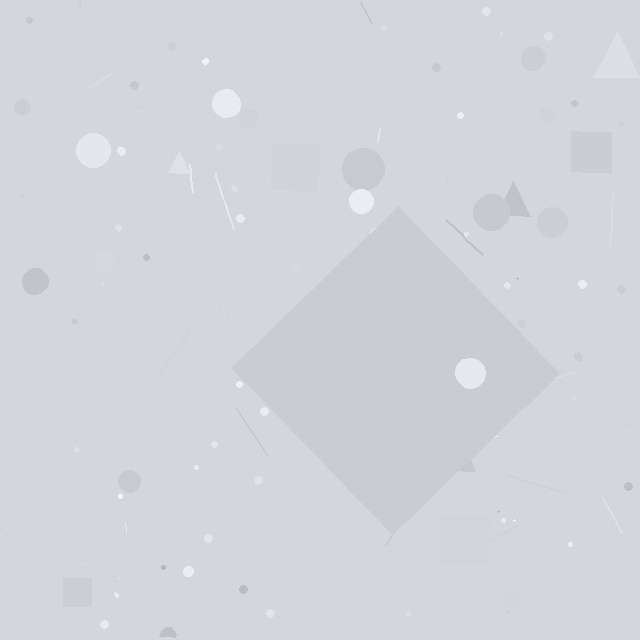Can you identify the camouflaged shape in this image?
The camouflaged shape is a diamond.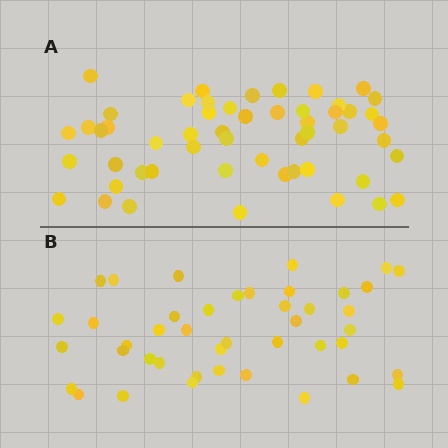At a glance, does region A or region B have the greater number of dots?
Region A (the top region) has more dots.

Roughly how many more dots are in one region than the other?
Region A has roughly 10 or so more dots than region B.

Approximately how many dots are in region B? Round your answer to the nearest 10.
About 40 dots. (The exact count is 43, which rounds to 40.)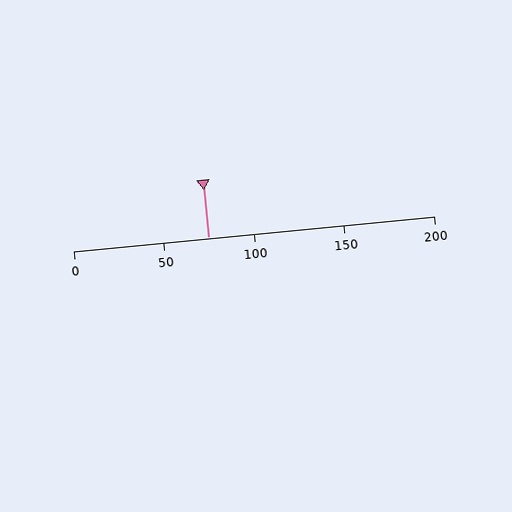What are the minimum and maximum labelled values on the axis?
The axis runs from 0 to 200.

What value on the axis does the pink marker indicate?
The marker indicates approximately 75.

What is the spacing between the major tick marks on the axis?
The major ticks are spaced 50 apart.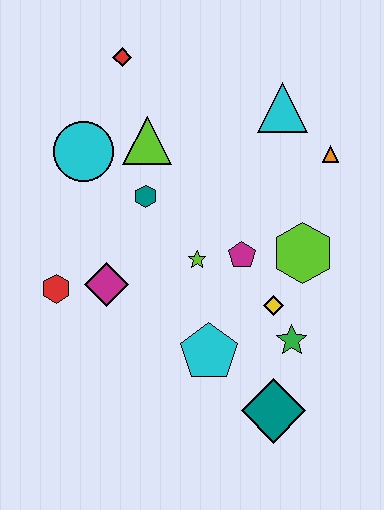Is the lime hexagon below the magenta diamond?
No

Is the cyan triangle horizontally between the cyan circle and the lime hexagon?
Yes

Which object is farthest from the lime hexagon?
The red diamond is farthest from the lime hexagon.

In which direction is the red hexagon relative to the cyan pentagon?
The red hexagon is to the left of the cyan pentagon.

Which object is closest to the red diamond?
The lime triangle is closest to the red diamond.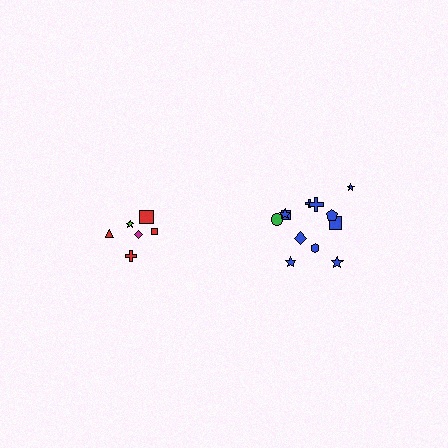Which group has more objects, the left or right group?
The right group.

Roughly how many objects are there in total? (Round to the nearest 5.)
Roughly 20 objects in total.